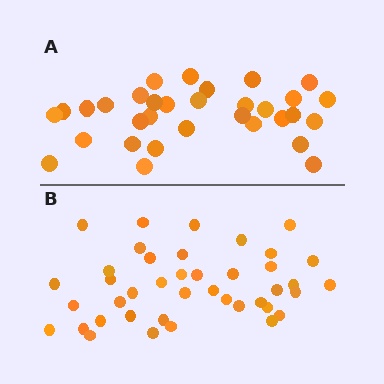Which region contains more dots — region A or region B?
Region B (the bottom region) has more dots.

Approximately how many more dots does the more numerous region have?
Region B has roughly 8 or so more dots than region A.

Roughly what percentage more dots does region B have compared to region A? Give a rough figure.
About 30% more.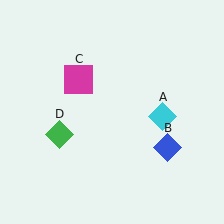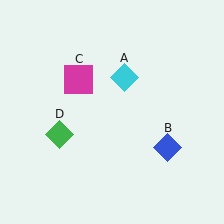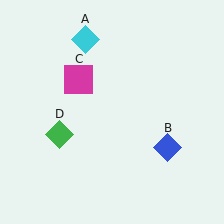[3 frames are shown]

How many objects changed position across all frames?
1 object changed position: cyan diamond (object A).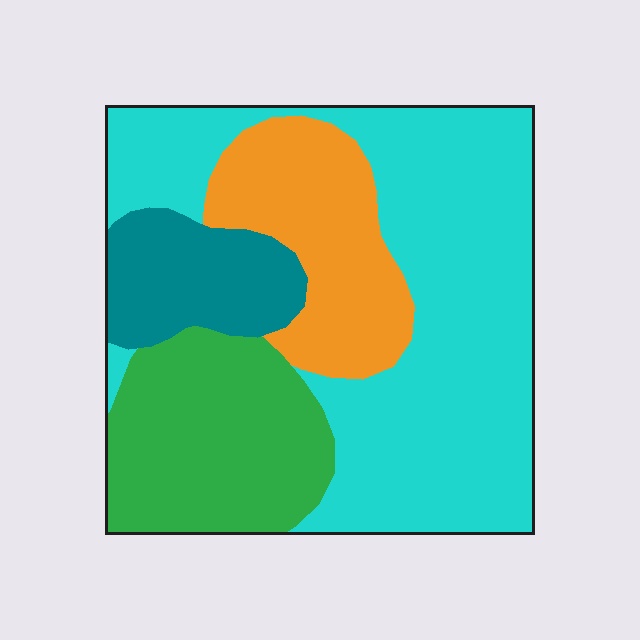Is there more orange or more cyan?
Cyan.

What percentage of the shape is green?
Green covers roughly 20% of the shape.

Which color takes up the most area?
Cyan, at roughly 50%.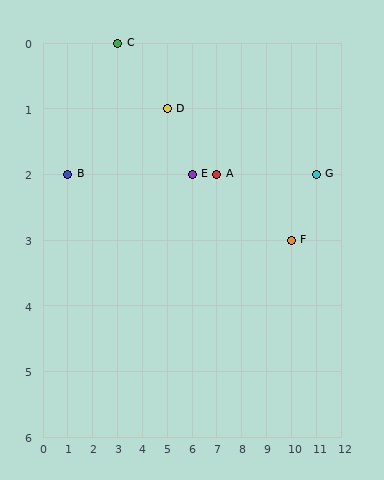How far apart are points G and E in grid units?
Points G and E are 5 columns apart.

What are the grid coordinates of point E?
Point E is at grid coordinates (6, 2).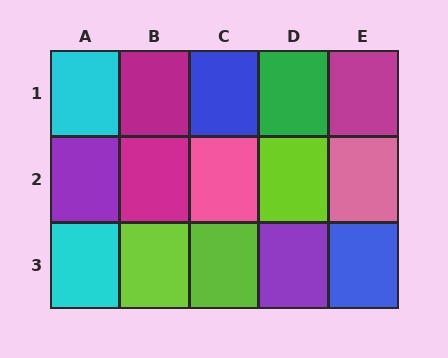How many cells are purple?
2 cells are purple.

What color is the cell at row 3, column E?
Blue.